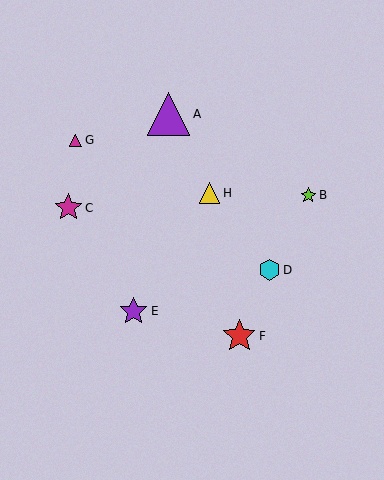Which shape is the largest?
The purple triangle (labeled A) is the largest.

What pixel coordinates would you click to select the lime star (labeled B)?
Click at (308, 195) to select the lime star B.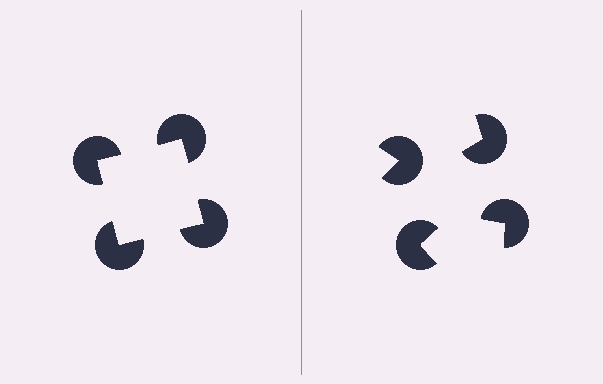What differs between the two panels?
The pac-man discs are positioned identically on both sides; only the wedge orientations differ. On the left they align to a square; on the right they are misaligned.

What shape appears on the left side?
An illusory square.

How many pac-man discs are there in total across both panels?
8 — 4 on each side.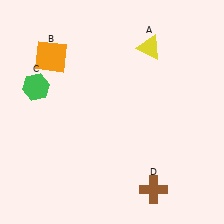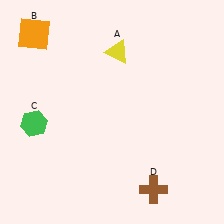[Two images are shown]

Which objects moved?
The objects that moved are: the yellow triangle (A), the orange square (B), the green hexagon (C).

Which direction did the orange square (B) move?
The orange square (B) moved up.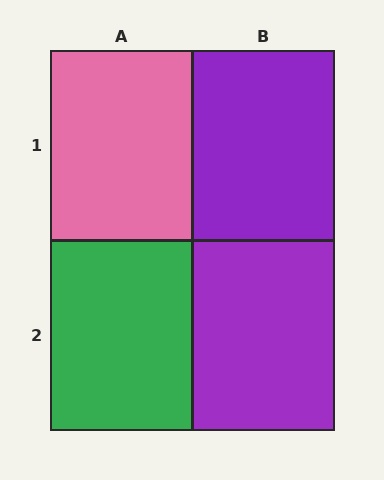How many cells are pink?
1 cell is pink.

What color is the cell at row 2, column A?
Green.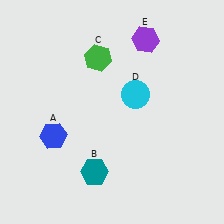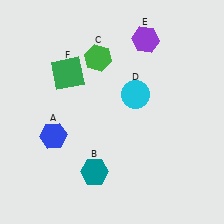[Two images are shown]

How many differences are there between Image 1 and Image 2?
There is 1 difference between the two images.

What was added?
A green square (F) was added in Image 2.